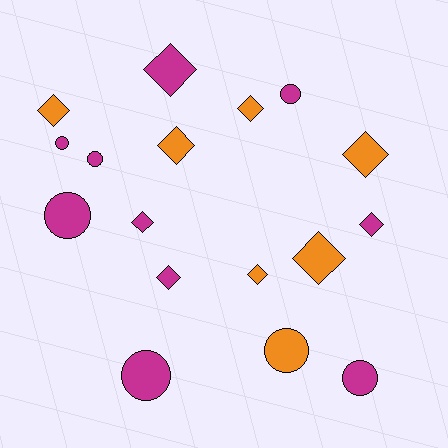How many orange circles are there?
There is 1 orange circle.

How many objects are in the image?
There are 17 objects.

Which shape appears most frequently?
Diamond, with 10 objects.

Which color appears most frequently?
Magenta, with 10 objects.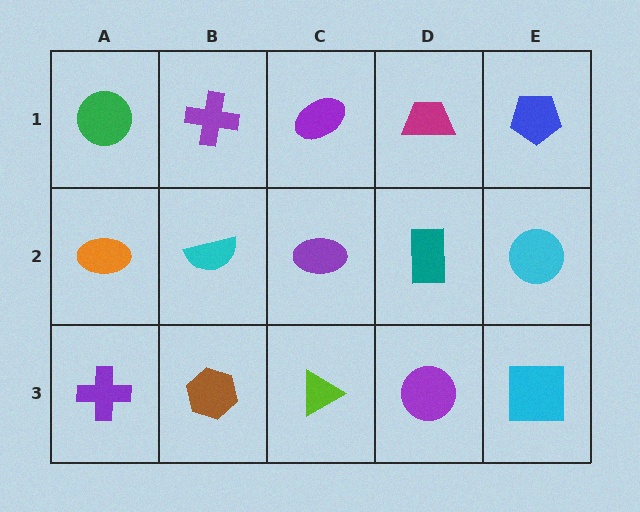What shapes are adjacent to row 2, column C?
A purple ellipse (row 1, column C), a lime triangle (row 3, column C), a cyan semicircle (row 2, column B), a teal rectangle (row 2, column D).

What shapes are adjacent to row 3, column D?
A teal rectangle (row 2, column D), a lime triangle (row 3, column C), a cyan square (row 3, column E).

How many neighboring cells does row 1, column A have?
2.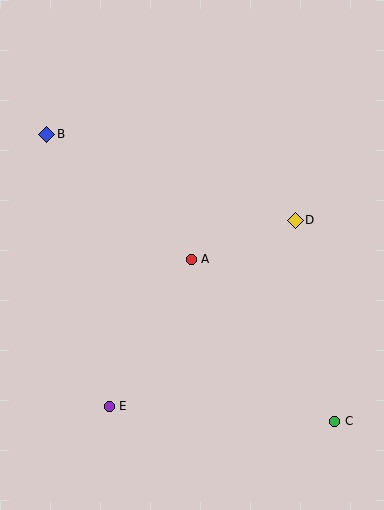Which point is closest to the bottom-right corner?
Point C is closest to the bottom-right corner.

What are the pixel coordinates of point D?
Point D is at (295, 220).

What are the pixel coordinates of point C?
Point C is at (335, 421).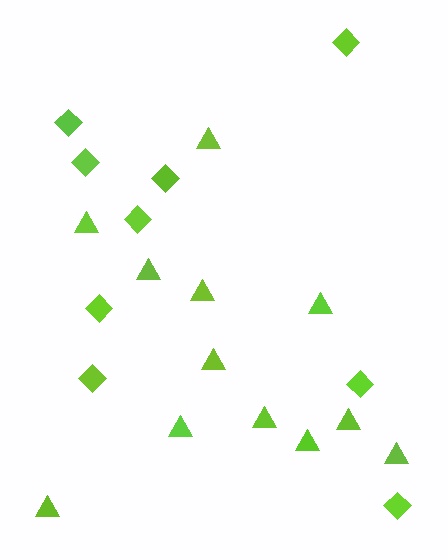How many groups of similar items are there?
There are 2 groups: one group of diamonds (9) and one group of triangles (12).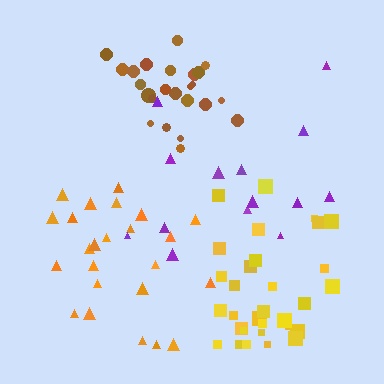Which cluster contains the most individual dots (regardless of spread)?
Yellow (31).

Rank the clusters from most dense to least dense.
brown, yellow, orange, purple.